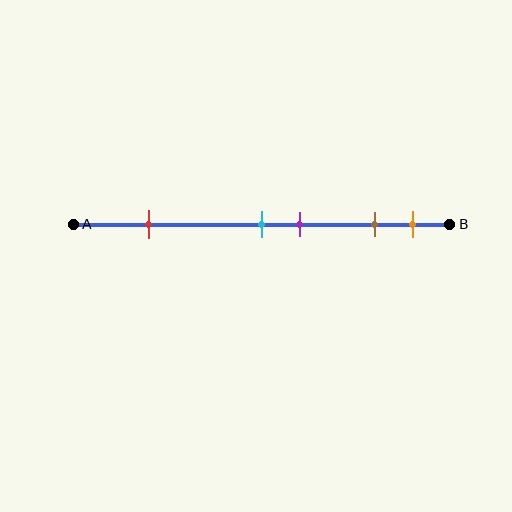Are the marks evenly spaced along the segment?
No, the marks are not evenly spaced.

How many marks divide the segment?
There are 5 marks dividing the segment.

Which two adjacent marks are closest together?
The cyan and purple marks are the closest adjacent pair.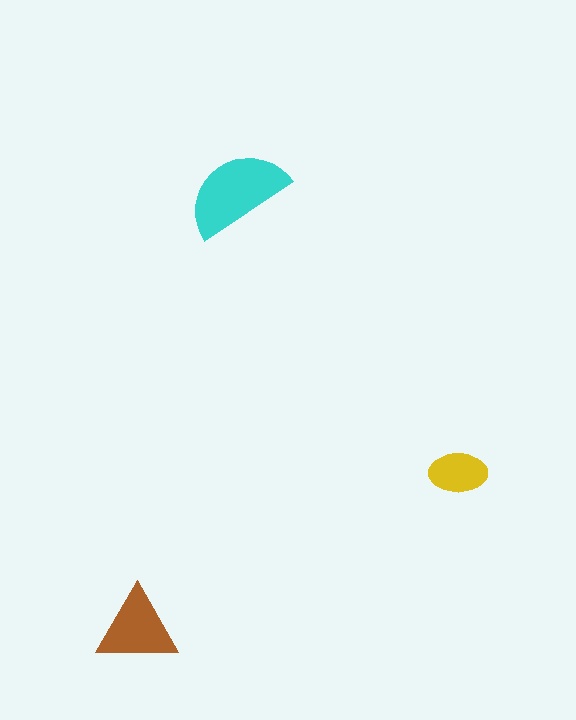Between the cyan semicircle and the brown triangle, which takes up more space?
The cyan semicircle.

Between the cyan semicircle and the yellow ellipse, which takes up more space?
The cyan semicircle.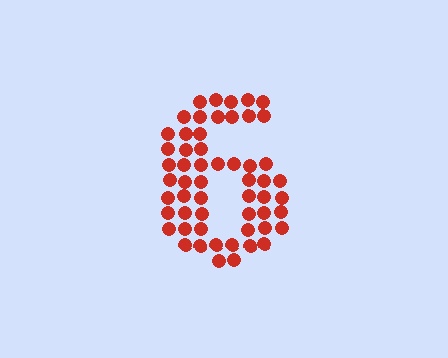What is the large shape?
The large shape is the digit 6.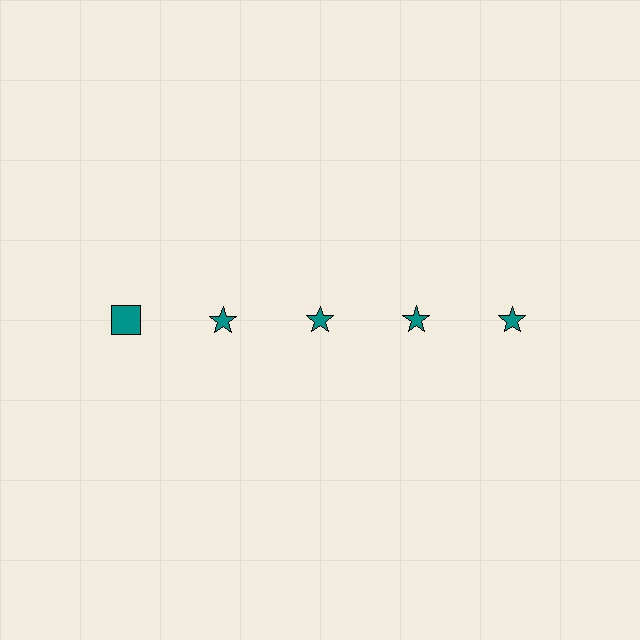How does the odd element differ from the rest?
It has a different shape: square instead of star.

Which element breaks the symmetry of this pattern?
The teal square in the top row, leftmost column breaks the symmetry. All other shapes are teal stars.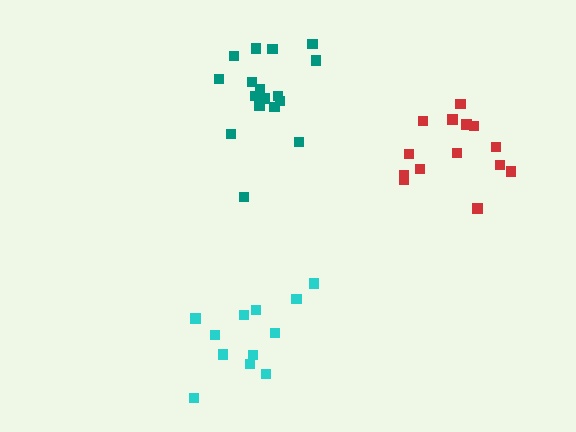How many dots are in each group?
Group 1: 17 dots, Group 2: 14 dots, Group 3: 12 dots (43 total).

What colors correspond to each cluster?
The clusters are colored: teal, red, cyan.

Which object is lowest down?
The cyan cluster is bottommost.